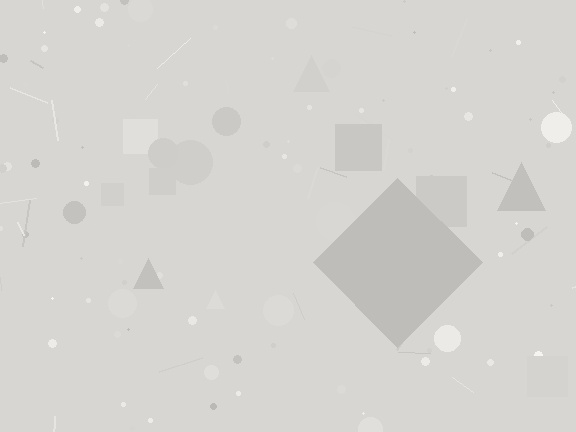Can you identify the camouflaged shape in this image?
The camouflaged shape is a diamond.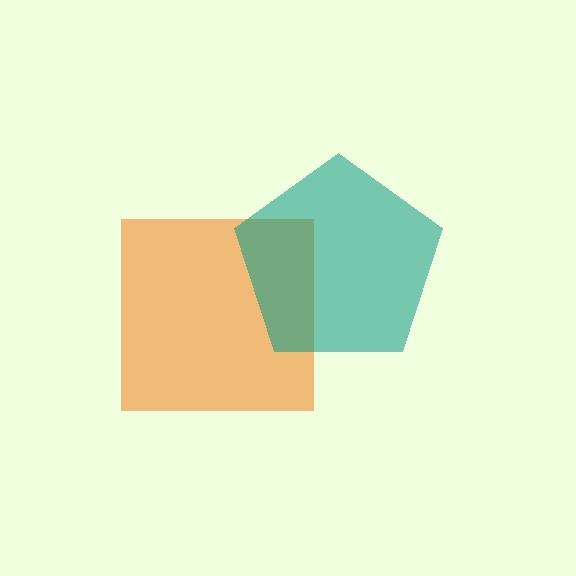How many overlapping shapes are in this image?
There are 2 overlapping shapes in the image.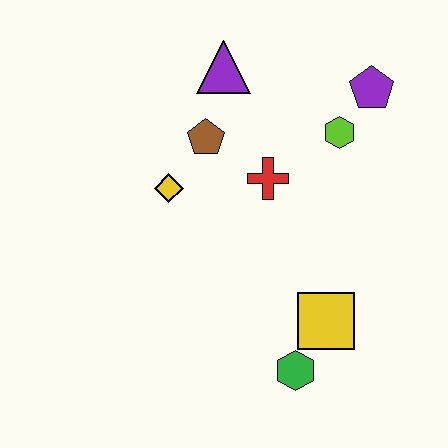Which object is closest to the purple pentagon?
The lime hexagon is closest to the purple pentagon.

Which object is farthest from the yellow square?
The purple triangle is farthest from the yellow square.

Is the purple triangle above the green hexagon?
Yes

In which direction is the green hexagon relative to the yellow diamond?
The green hexagon is below the yellow diamond.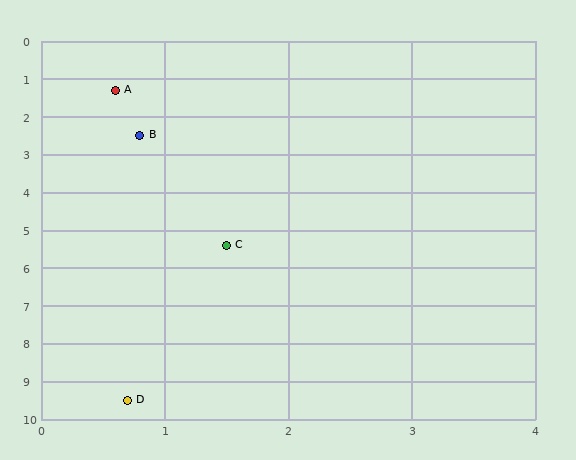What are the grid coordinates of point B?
Point B is at approximately (0.8, 2.5).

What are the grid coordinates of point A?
Point A is at approximately (0.6, 1.3).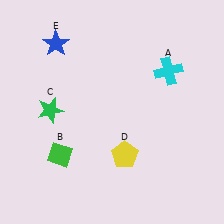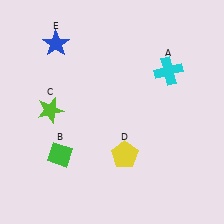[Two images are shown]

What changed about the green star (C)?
In Image 1, C is green. In Image 2, it changed to lime.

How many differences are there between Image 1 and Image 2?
There is 1 difference between the two images.